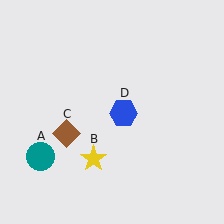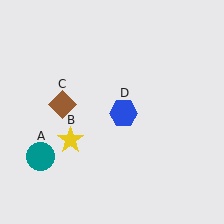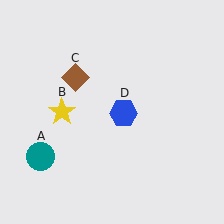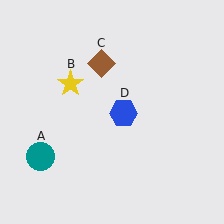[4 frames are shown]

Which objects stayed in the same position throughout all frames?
Teal circle (object A) and blue hexagon (object D) remained stationary.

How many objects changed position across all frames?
2 objects changed position: yellow star (object B), brown diamond (object C).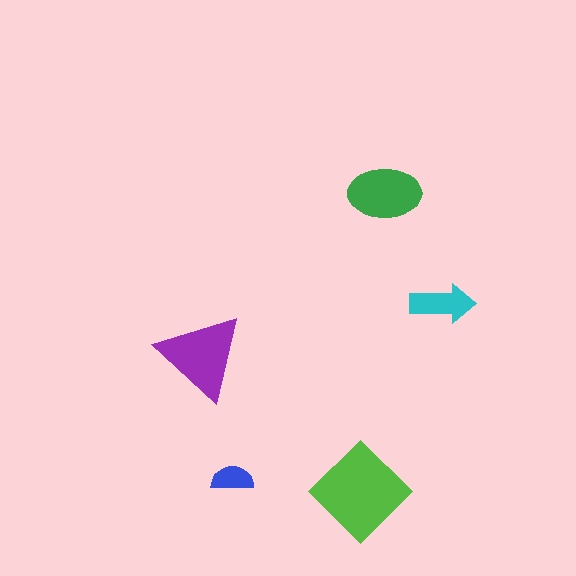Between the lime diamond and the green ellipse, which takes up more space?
The lime diamond.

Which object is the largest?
The lime diamond.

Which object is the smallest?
The blue semicircle.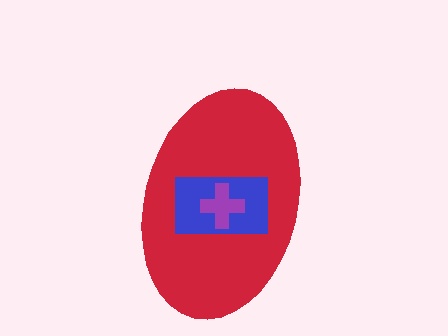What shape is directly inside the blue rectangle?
The purple cross.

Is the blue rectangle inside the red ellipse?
Yes.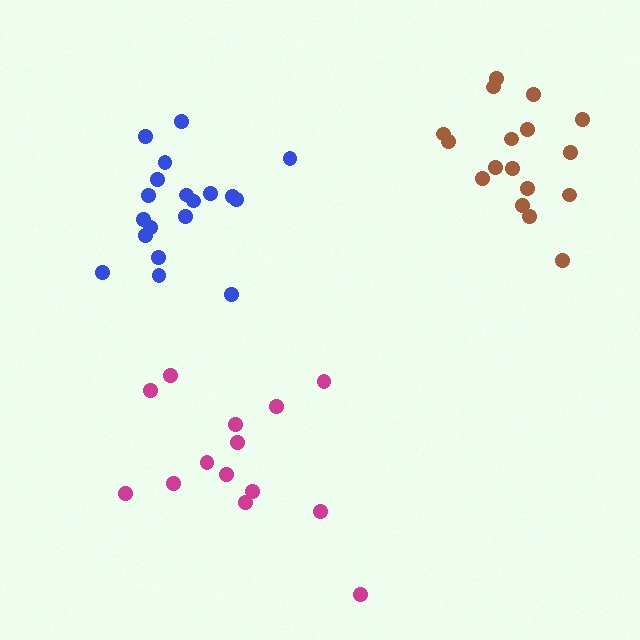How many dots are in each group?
Group 1: 17 dots, Group 2: 19 dots, Group 3: 14 dots (50 total).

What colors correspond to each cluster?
The clusters are colored: brown, blue, magenta.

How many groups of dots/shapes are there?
There are 3 groups.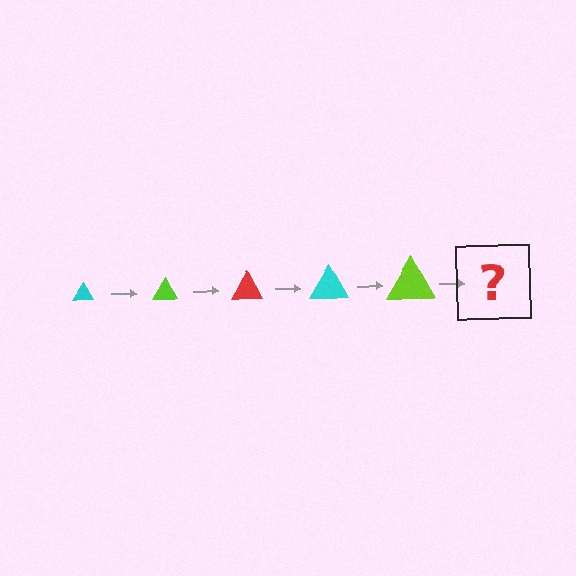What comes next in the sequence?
The next element should be a red triangle, larger than the previous one.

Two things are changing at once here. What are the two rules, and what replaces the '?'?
The two rules are that the triangle grows larger each step and the color cycles through cyan, lime, and red. The '?' should be a red triangle, larger than the previous one.